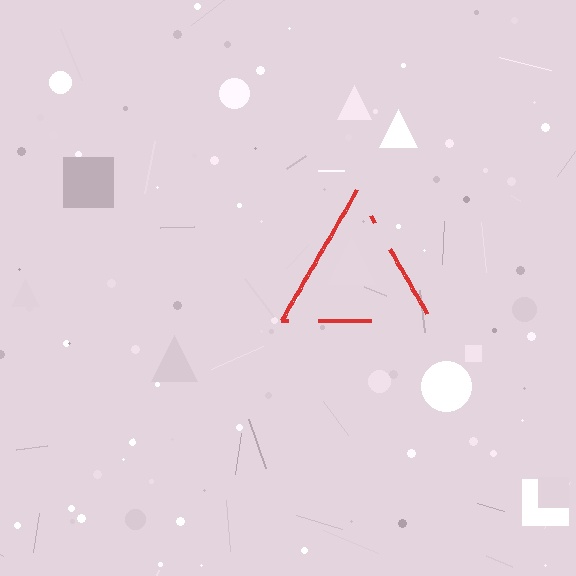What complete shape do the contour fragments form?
The contour fragments form a triangle.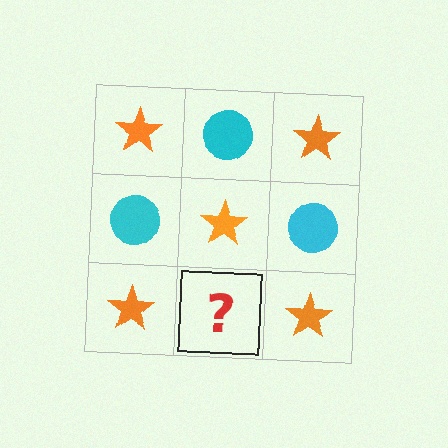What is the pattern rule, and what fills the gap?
The rule is that it alternates orange star and cyan circle in a checkerboard pattern. The gap should be filled with a cyan circle.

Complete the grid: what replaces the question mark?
The question mark should be replaced with a cyan circle.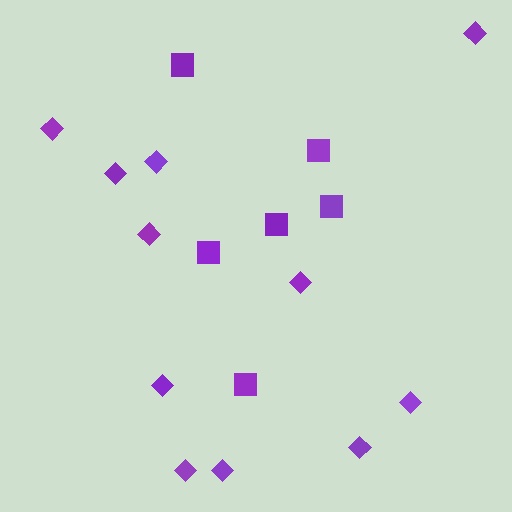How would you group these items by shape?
There are 2 groups: one group of diamonds (11) and one group of squares (6).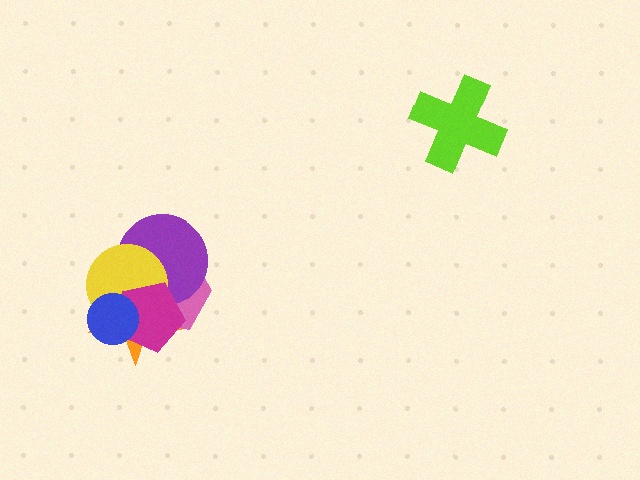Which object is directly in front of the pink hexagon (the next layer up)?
The purple circle is directly in front of the pink hexagon.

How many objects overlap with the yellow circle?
5 objects overlap with the yellow circle.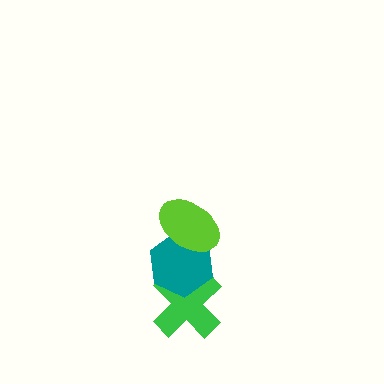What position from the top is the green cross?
The green cross is 3rd from the top.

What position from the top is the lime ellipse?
The lime ellipse is 1st from the top.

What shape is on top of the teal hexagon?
The lime ellipse is on top of the teal hexagon.